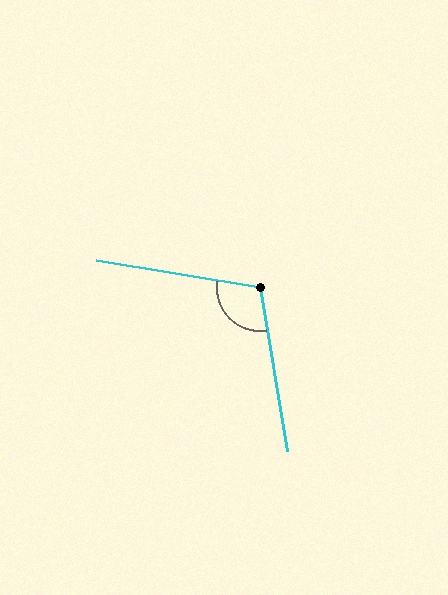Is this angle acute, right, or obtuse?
It is obtuse.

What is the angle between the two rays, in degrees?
Approximately 109 degrees.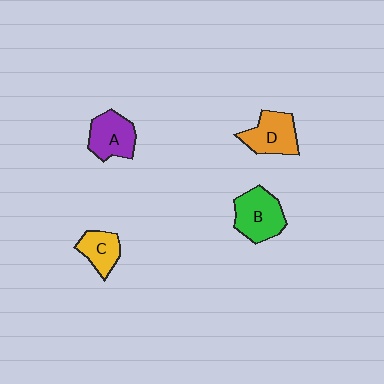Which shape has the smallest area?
Shape C (yellow).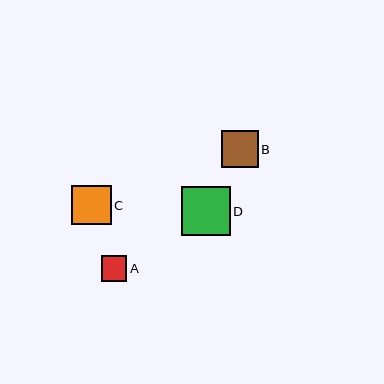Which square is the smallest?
Square A is the smallest with a size of approximately 26 pixels.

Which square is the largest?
Square D is the largest with a size of approximately 49 pixels.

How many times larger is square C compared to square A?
Square C is approximately 1.5 times the size of square A.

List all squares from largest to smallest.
From largest to smallest: D, C, B, A.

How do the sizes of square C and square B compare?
Square C and square B are approximately the same size.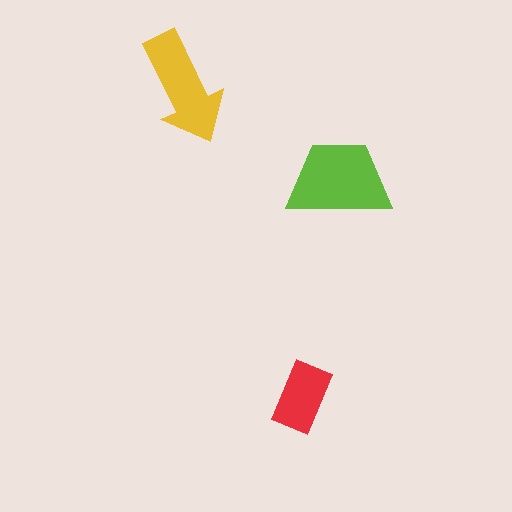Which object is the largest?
The lime trapezoid.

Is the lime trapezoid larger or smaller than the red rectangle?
Larger.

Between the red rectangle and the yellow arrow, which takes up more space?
The yellow arrow.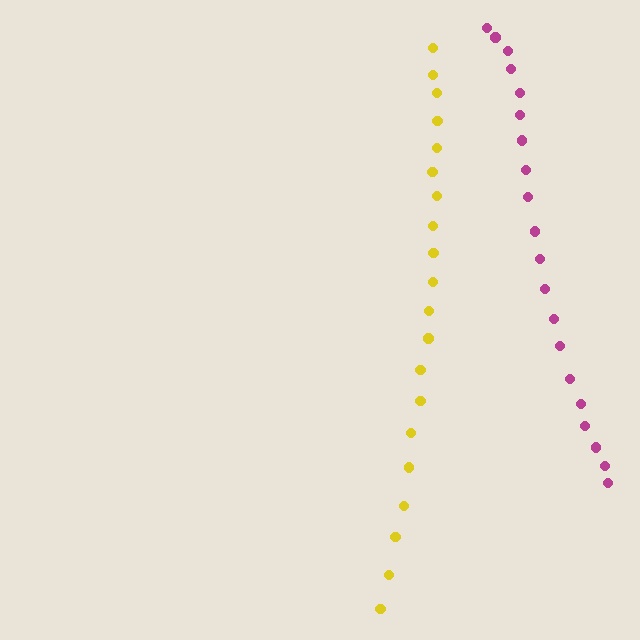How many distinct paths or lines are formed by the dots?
There are 2 distinct paths.